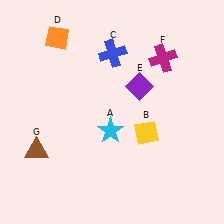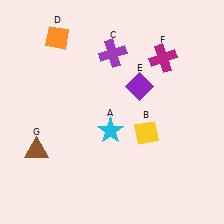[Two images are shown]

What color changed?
The cross (C) changed from blue in Image 1 to purple in Image 2.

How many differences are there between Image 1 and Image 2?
There is 1 difference between the two images.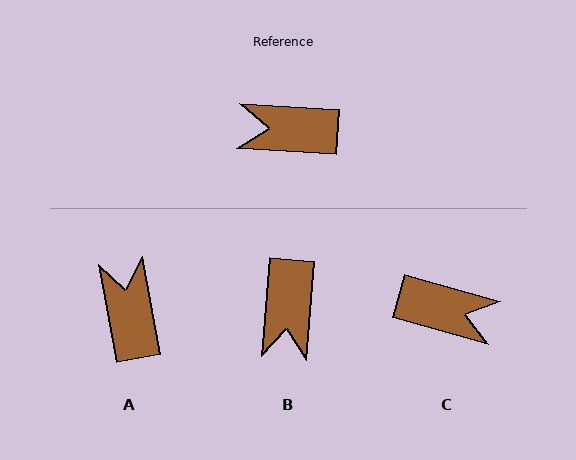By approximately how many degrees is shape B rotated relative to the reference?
Approximately 88 degrees counter-clockwise.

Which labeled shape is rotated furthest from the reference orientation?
C, about 167 degrees away.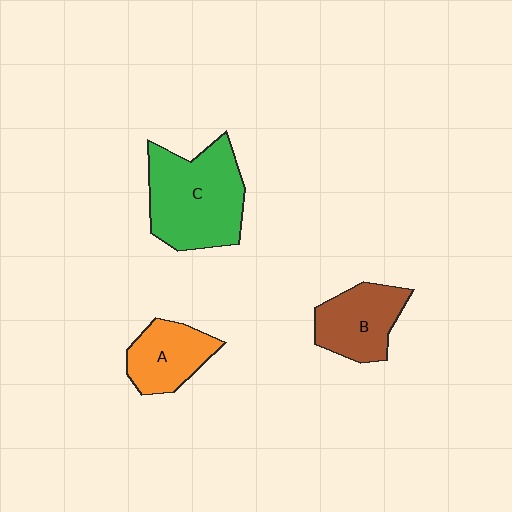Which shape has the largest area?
Shape C (green).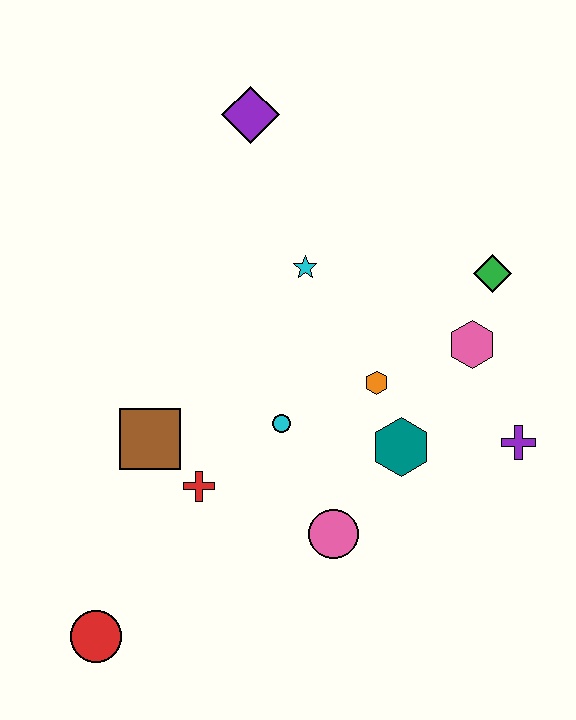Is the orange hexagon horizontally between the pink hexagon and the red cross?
Yes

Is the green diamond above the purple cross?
Yes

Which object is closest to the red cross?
The brown square is closest to the red cross.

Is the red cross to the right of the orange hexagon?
No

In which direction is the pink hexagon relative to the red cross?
The pink hexagon is to the right of the red cross.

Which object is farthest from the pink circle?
The purple diamond is farthest from the pink circle.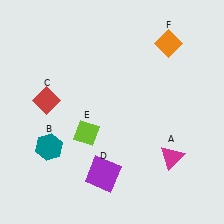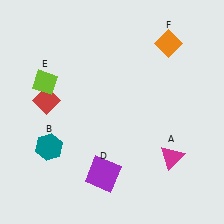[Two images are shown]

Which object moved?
The lime diamond (E) moved up.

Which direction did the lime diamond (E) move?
The lime diamond (E) moved up.